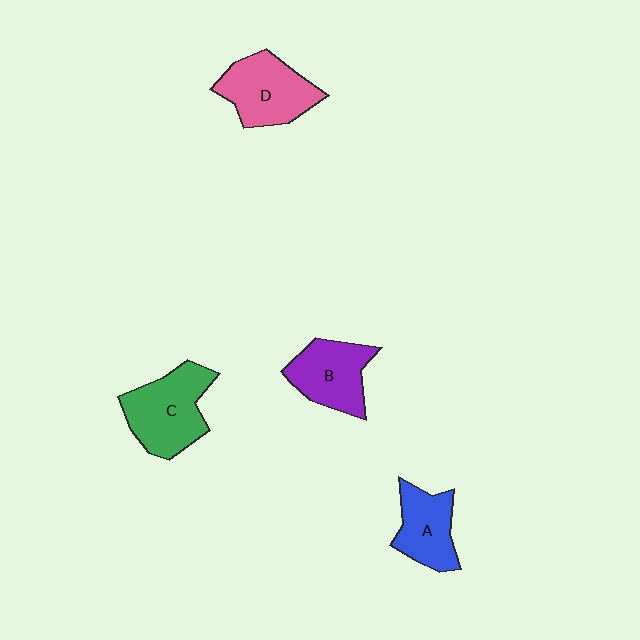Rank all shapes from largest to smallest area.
From largest to smallest: C (green), D (pink), B (purple), A (blue).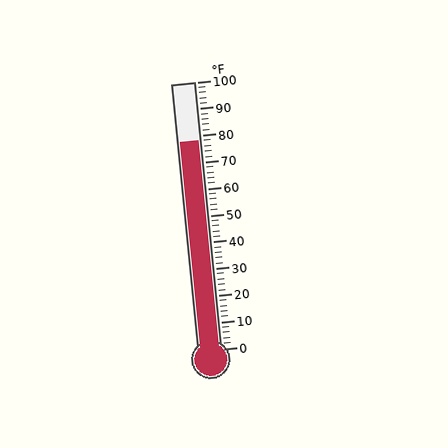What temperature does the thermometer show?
The thermometer shows approximately 78°F.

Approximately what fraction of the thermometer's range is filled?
The thermometer is filled to approximately 80% of its range.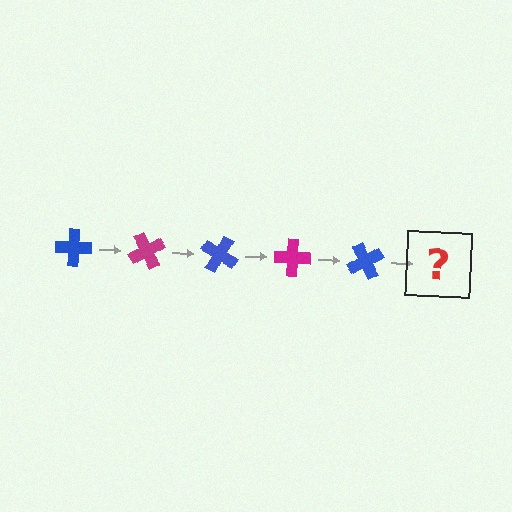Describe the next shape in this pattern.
It should be a magenta cross, rotated 300 degrees from the start.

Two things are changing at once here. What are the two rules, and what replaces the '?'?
The two rules are that it rotates 60 degrees each step and the color cycles through blue and magenta. The '?' should be a magenta cross, rotated 300 degrees from the start.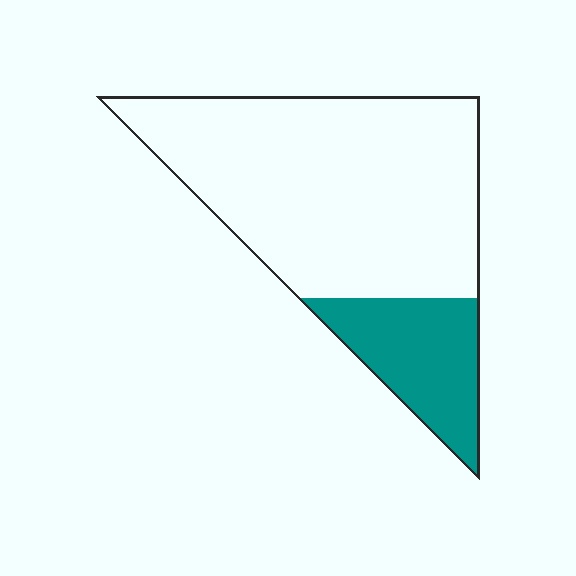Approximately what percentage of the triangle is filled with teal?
Approximately 25%.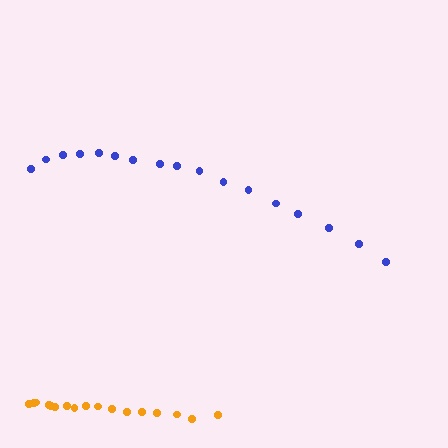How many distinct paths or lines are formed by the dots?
There are 2 distinct paths.